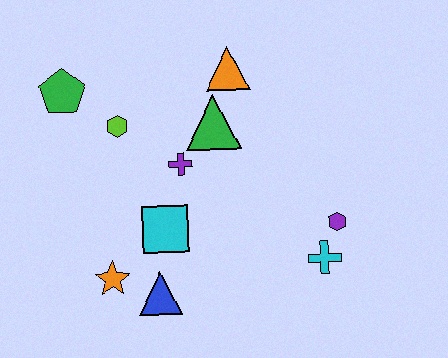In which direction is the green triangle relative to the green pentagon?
The green triangle is to the right of the green pentagon.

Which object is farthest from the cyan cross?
The green pentagon is farthest from the cyan cross.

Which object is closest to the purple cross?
The green triangle is closest to the purple cross.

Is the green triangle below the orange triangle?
Yes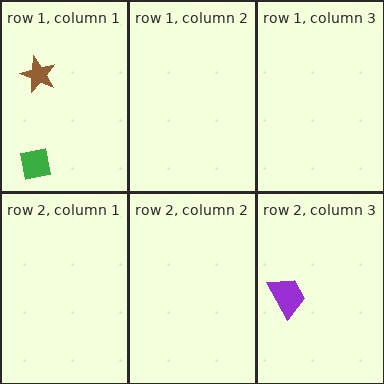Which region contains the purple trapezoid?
The row 2, column 3 region.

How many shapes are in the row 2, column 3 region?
1.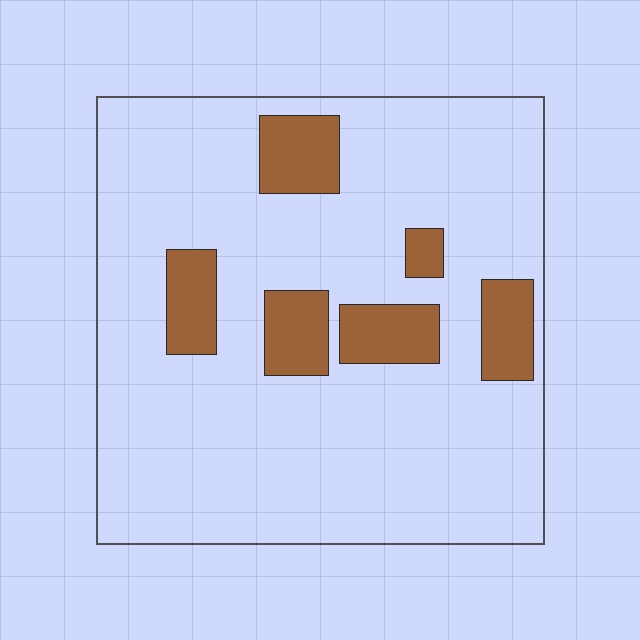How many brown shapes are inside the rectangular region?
6.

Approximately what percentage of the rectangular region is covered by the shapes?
Approximately 15%.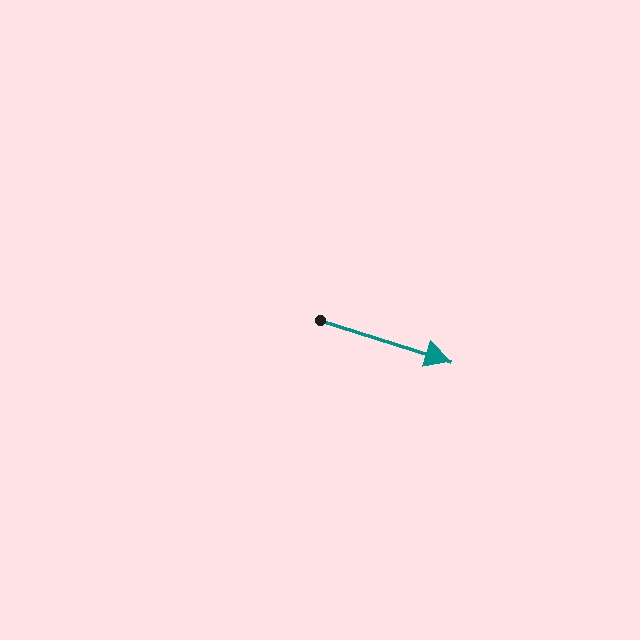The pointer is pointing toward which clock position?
Roughly 4 o'clock.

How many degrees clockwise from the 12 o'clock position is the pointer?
Approximately 108 degrees.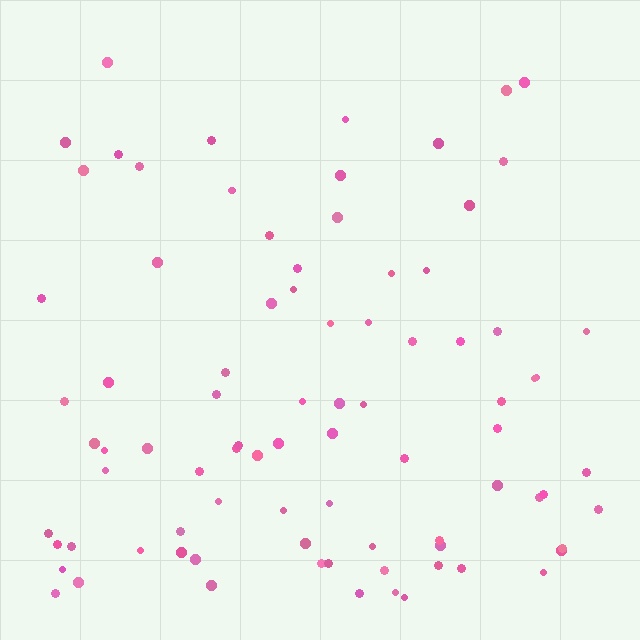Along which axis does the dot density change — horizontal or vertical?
Vertical.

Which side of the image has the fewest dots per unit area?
The top.